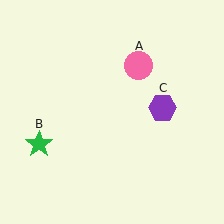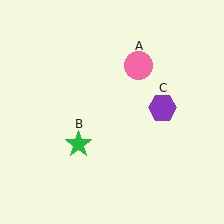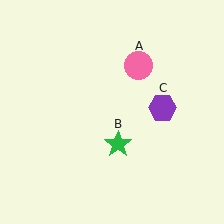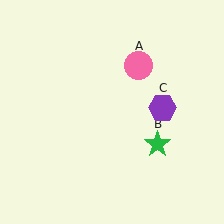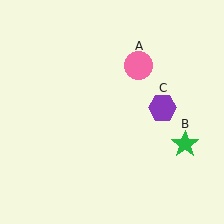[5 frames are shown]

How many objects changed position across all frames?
1 object changed position: green star (object B).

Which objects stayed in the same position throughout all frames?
Pink circle (object A) and purple hexagon (object C) remained stationary.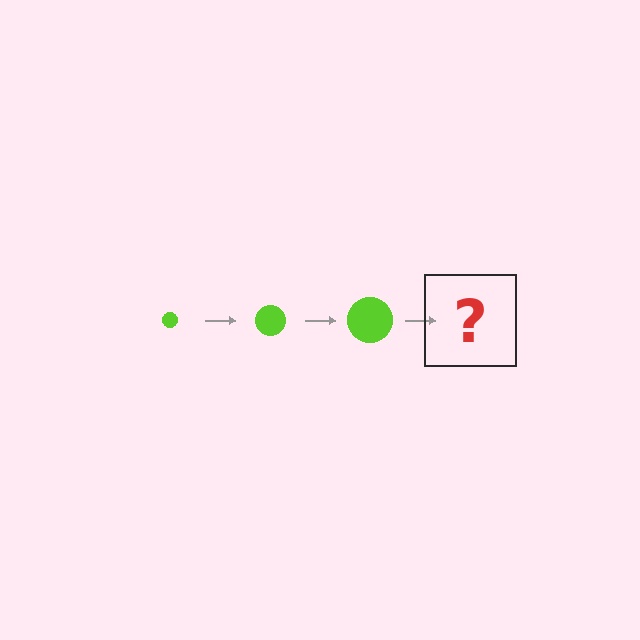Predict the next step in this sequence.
The next step is a lime circle, larger than the previous one.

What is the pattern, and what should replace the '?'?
The pattern is that the circle gets progressively larger each step. The '?' should be a lime circle, larger than the previous one.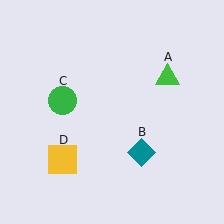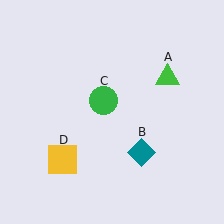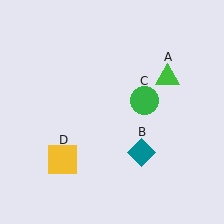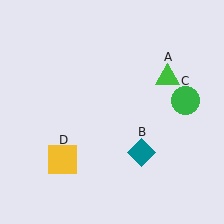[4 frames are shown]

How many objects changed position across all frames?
1 object changed position: green circle (object C).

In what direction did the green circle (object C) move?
The green circle (object C) moved right.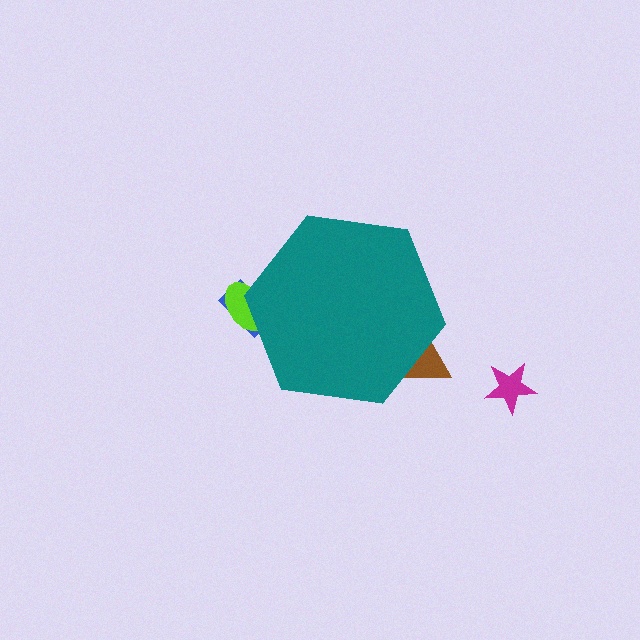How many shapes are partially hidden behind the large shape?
3 shapes are partially hidden.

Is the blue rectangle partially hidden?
Yes, the blue rectangle is partially hidden behind the teal hexagon.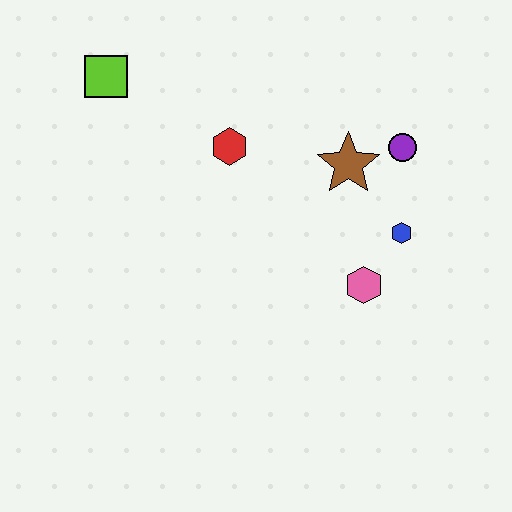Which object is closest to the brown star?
The purple circle is closest to the brown star.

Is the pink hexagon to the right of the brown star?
Yes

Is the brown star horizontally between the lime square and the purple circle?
Yes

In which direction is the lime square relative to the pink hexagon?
The lime square is to the left of the pink hexagon.